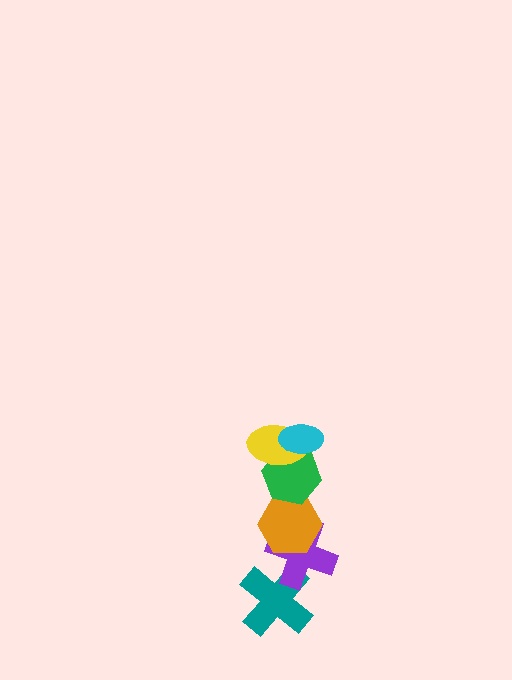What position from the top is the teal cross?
The teal cross is 6th from the top.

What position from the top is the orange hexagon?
The orange hexagon is 4th from the top.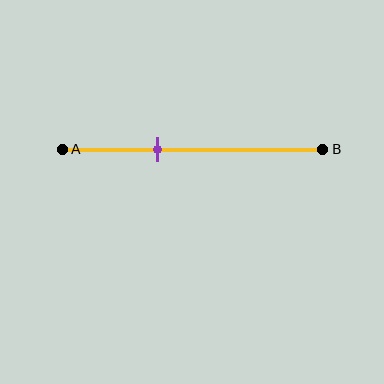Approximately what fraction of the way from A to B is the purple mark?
The purple mark is approximately 35% of the way from A to B.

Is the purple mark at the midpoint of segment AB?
No, the mark is at about 35% from A, not at the 50% midpoint.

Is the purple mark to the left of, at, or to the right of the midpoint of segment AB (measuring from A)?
The purple mark is to the left of the midpoint of segment AB.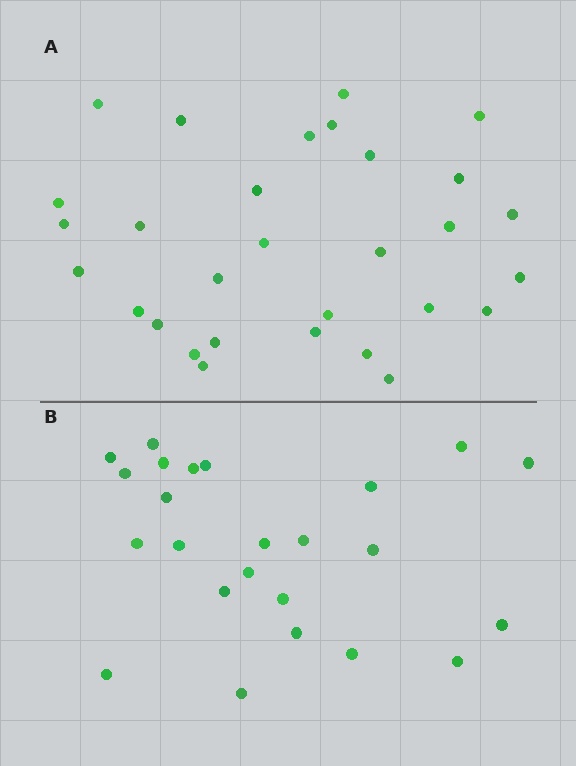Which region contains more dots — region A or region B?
Region A (the top region) has more dots.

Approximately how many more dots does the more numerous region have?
Region A has about 6 more dots than region B.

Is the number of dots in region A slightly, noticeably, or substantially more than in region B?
Region A has noticeably more, but not dramatically so. The ratio is roughly 1.2 to 1.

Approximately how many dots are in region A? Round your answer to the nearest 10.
About 30 dots.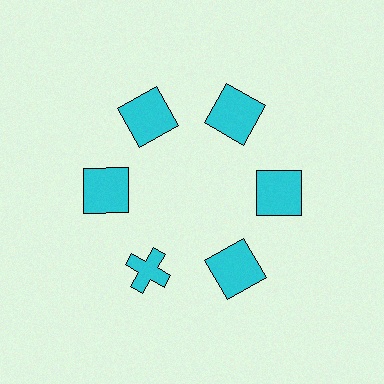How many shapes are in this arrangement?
There are 6 shapes arranged in a ring pattern.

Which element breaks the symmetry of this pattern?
The cyan cross at roughly the 7 o'clock position breaks the symmetry. All other shapes are cyan squares.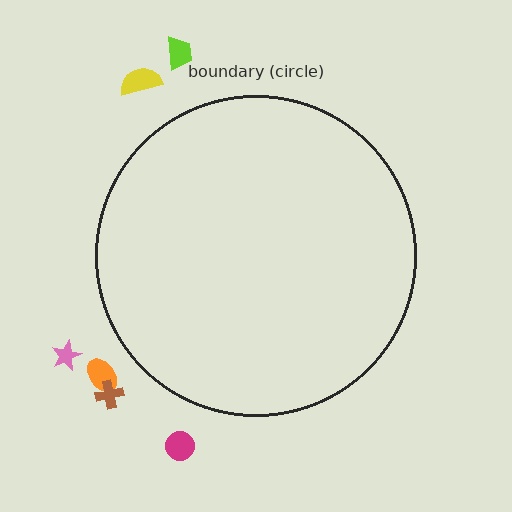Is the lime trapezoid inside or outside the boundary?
Outside.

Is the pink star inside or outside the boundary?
Outside.